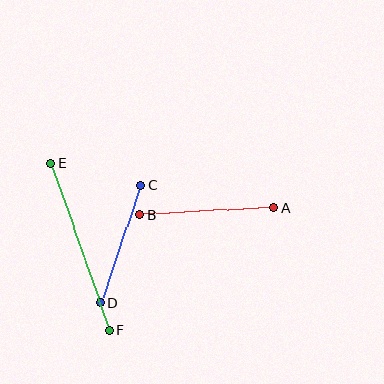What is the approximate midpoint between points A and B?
The midpoint is at approximately (207, 211) pixels.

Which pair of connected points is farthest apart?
Points E and F are farthest apart.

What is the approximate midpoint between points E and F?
The midpoint is at approximately (80, 247) pixels.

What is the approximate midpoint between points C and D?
The midpoint is at approximately (121, 244) pixels.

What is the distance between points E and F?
The distance is approximately 177 pixels.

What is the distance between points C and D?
The distance is approximately 124 pixels.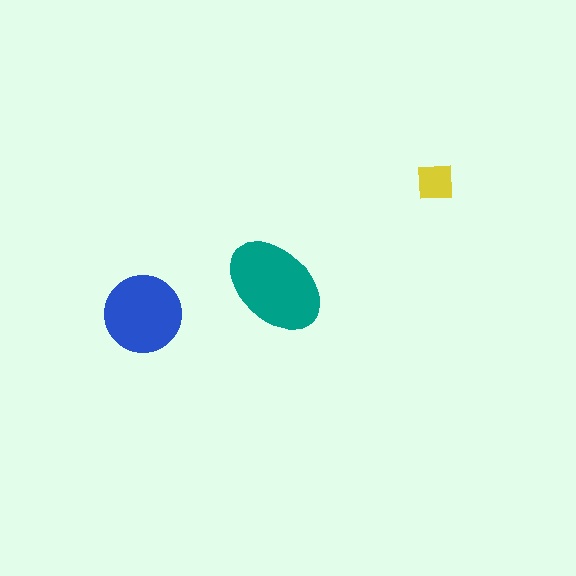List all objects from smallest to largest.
The yellow square, the blue circle, the teal ellipse.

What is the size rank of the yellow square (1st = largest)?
3rd.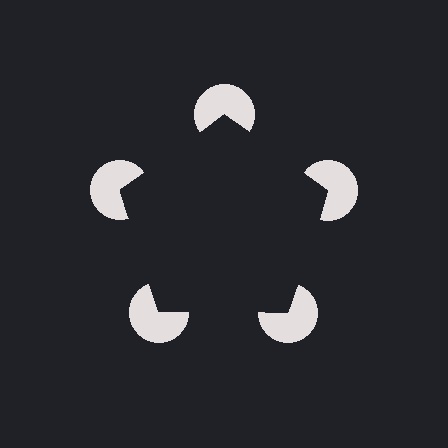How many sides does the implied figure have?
5 sides.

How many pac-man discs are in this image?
There are 5 — one at each vertex of the illusory pentagon.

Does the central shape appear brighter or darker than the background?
It typically appears slightly darker than the background, even though no actual brightness change is drawn.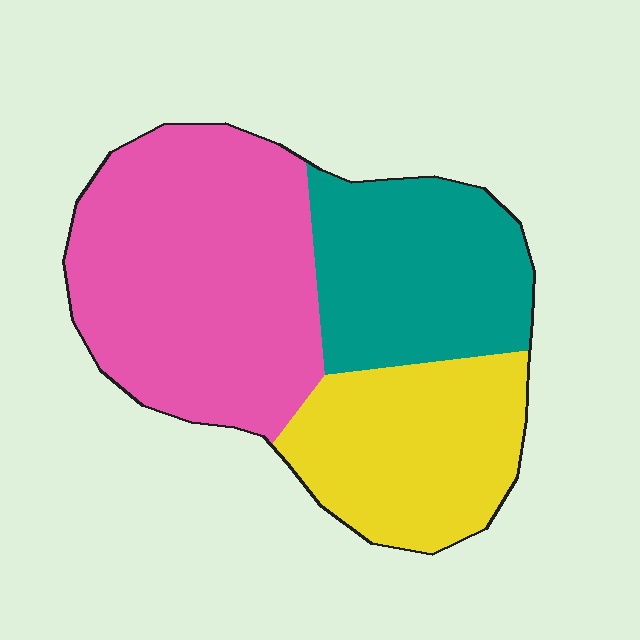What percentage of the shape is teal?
Teal takes up about one quarter (1/4) of the shape.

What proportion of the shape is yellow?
Yellow covers roughly 25% of the shape.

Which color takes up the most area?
Pink, at roughly 45%.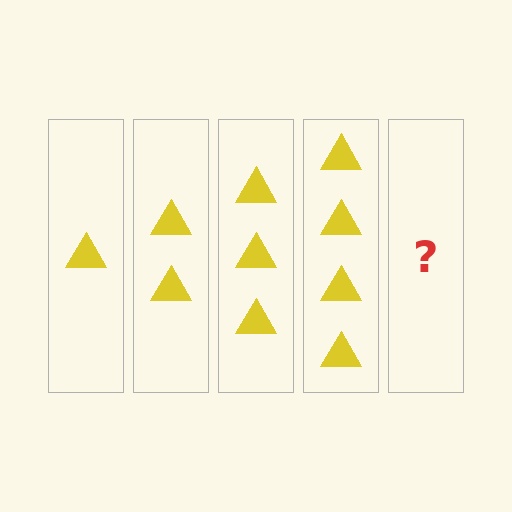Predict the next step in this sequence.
The next step is 5 triangles.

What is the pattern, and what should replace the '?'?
The pattern is that each step adds one more triangle. The '?' should be 5 triangles.